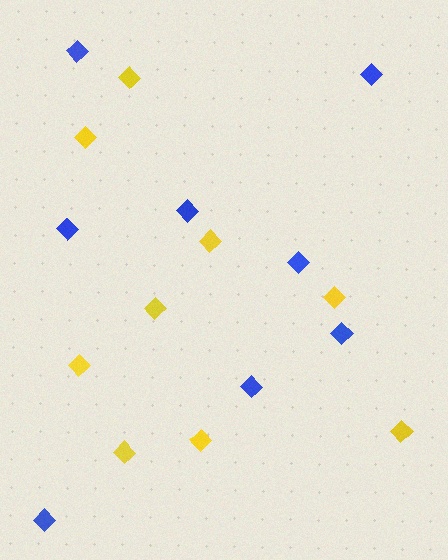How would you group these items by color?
There are 2 groups: one group of yellow diamonds (9) and one group of blue diamonds (8).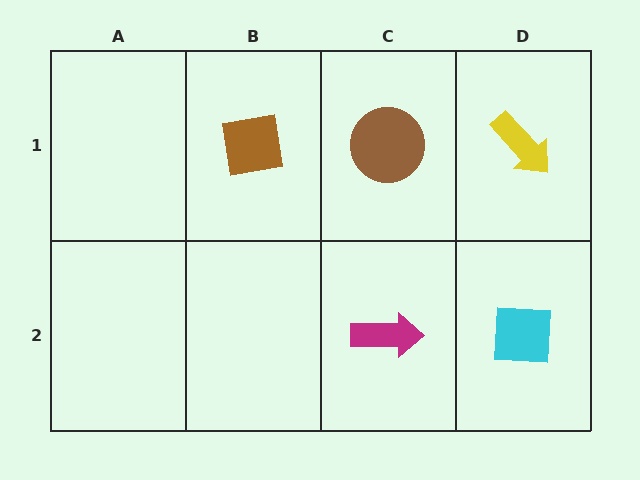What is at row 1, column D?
A yellow arrow.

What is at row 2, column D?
A cyan square.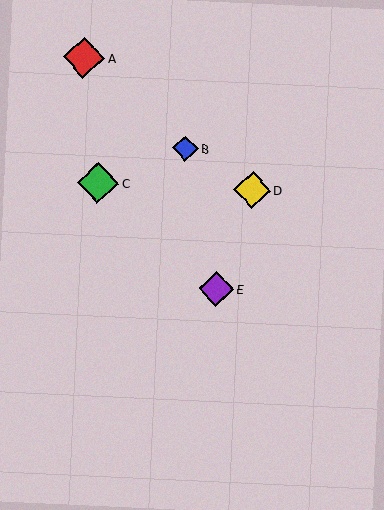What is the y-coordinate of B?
Object B is at y≈148.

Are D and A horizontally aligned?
No, D is at y≈190 and A is at y≈58.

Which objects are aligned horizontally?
Objects C, D are aligned horizontally.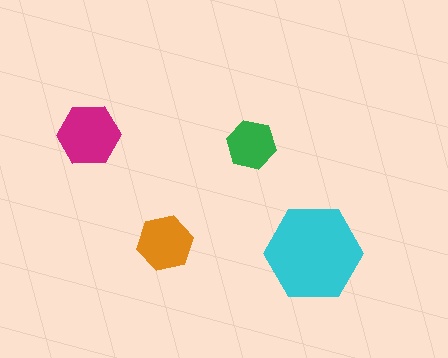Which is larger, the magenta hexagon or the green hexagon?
The magenta one.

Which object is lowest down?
The cyan hexagon is bottommost.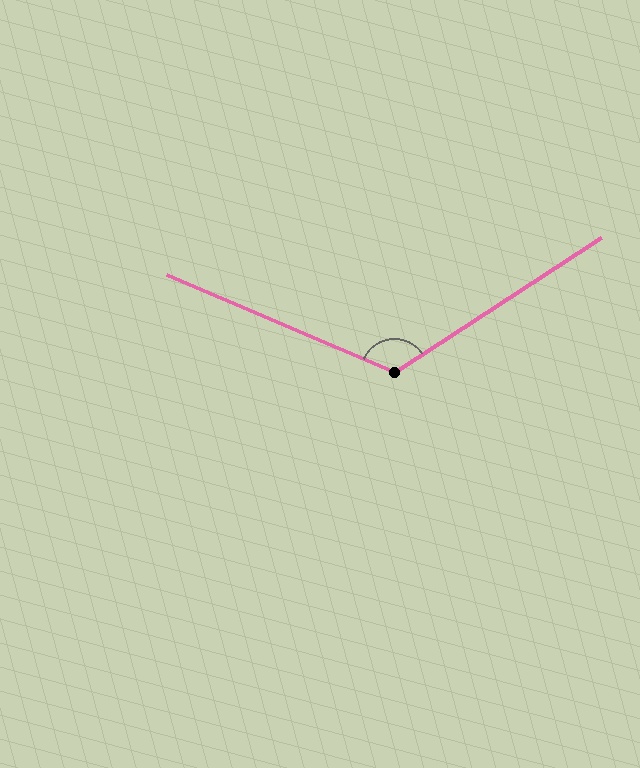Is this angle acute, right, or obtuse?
It is obtuse.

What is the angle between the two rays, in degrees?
Approximately 124 degrees.